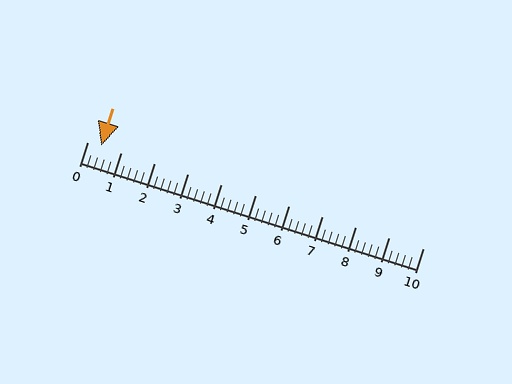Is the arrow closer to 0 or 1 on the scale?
The arrow is closer to 0.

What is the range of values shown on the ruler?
The ruler shows values from 0 to 10.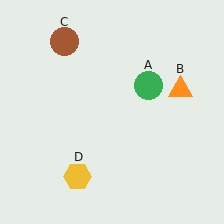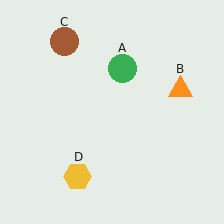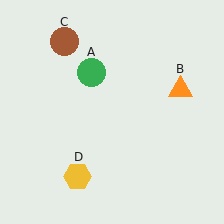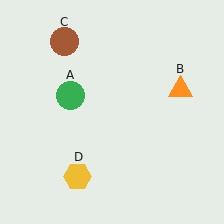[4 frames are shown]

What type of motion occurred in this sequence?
The green circle (object A) rotated counterclockwise around the center of the scene.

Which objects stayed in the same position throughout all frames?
Orange triangle (object B) and brown circle (object C) and yellow hexagon (object D) remained stationary.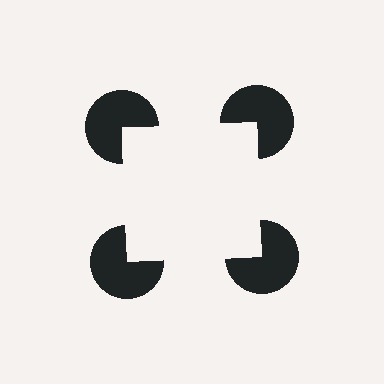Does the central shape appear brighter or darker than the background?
It typically appears slightly brighter than the background, even though no actual brightness change is drawn.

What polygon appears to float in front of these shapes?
An illusory square — its edges are inferred from the aligned wedge cuts in the pac-man discs, not physically drawn.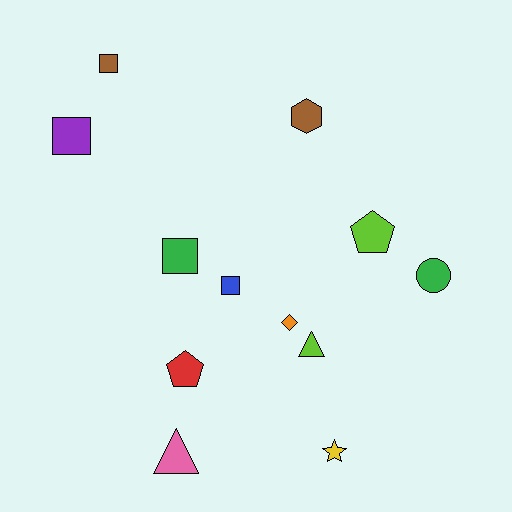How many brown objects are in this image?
There are 2 brown objects.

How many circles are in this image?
There is 1 circle.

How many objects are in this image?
There are 12 objects.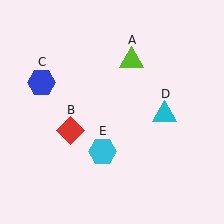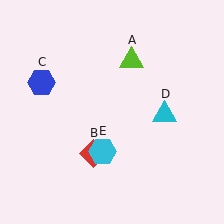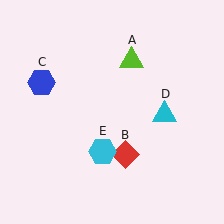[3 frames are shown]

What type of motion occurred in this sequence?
The red diamond (object B) rotated counterclockwise around the center of the scene.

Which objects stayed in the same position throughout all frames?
Lime triangle (object A) and blue hexagon (object C) and cyan triangle (object D) and cyan hexagon (object E) remained stationary.